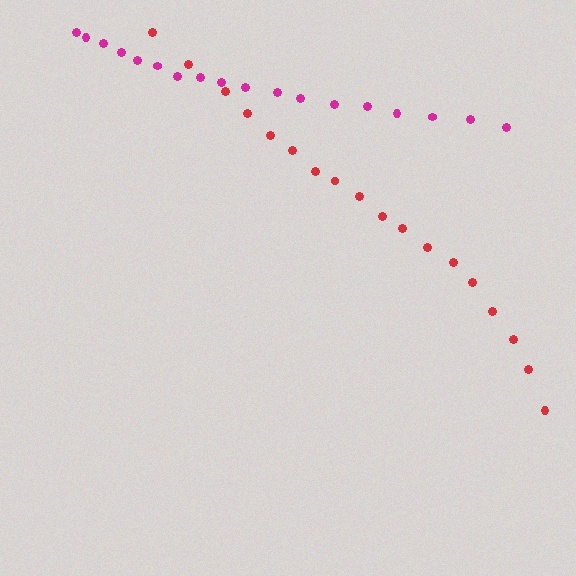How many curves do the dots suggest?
There are 2 distinct paths.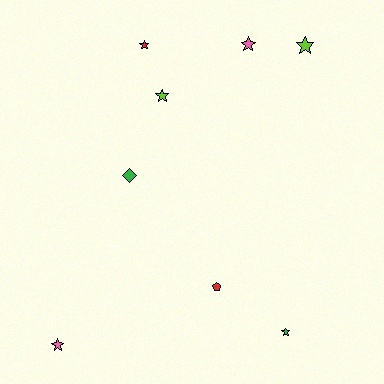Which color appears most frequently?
Green, with 2 objects.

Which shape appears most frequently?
Star, with 6 objects.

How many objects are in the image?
There are 8 objects.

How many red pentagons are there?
There is 1 red pentagon.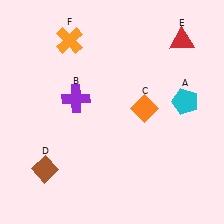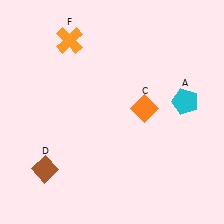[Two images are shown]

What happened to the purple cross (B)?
The purple cross (B) was removed in Image 2. It was in the top-left area of Image 1.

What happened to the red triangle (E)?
The red triangle (E) was removed in Image 2. It was in the top-right area of Image 1.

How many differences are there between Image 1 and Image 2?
There are 2 differences between the two images.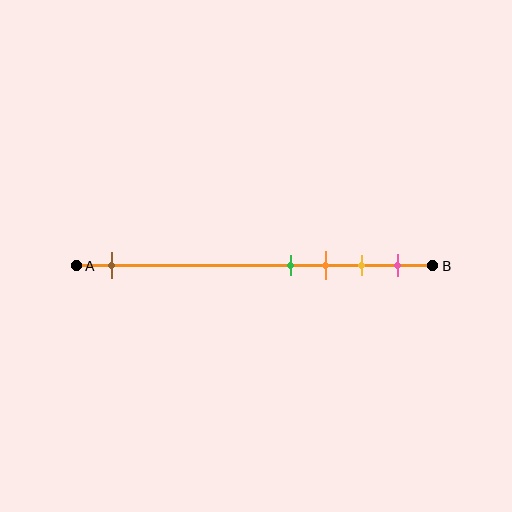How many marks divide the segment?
There are 5 marks dividing the segment.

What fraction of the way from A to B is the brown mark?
The brown mark is approximately 10% (0.1) of the way from A to B.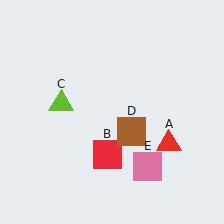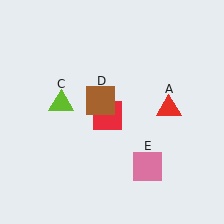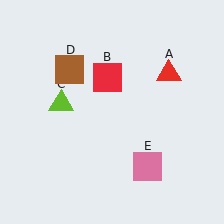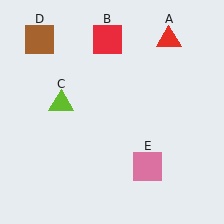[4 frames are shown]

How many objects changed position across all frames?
3 objects changed position: red triangle (object A), red square (object B), brown square (object D).